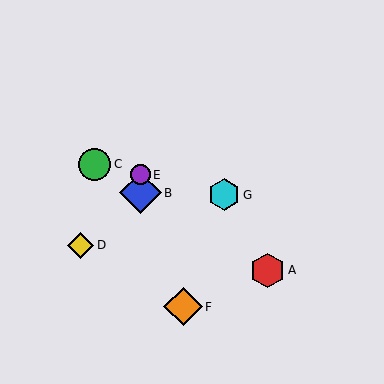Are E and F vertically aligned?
No, E is at x≈140 and F is at x≈183.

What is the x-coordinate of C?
Object C is at x≈95.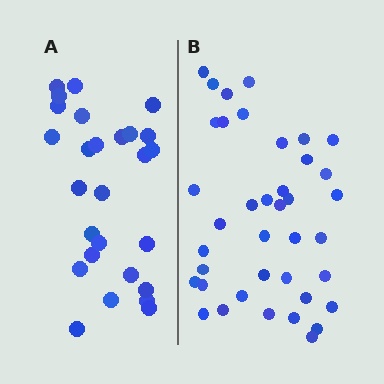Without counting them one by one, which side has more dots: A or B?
Region B (the right region) has more dots.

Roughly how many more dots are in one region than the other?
Region B has roughly 12 or so more dots than region A.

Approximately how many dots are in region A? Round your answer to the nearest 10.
About 30 dots. (The exact count is 27, which rounds to 30.)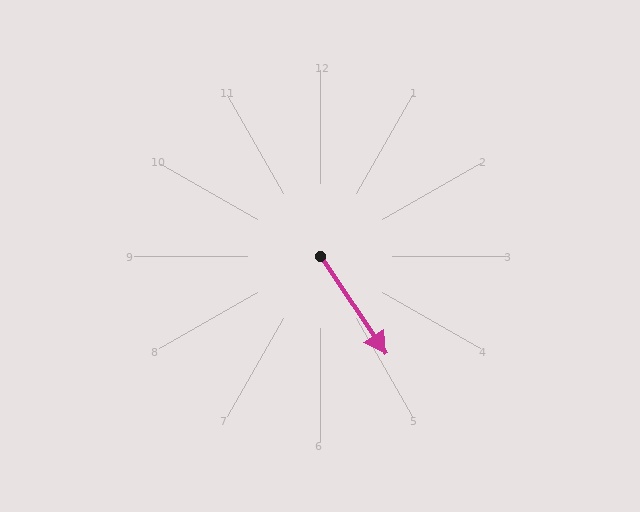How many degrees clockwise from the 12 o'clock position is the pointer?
Approximately 146 degrees.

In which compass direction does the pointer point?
Southeast.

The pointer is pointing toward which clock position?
Roughly 5 o'clock.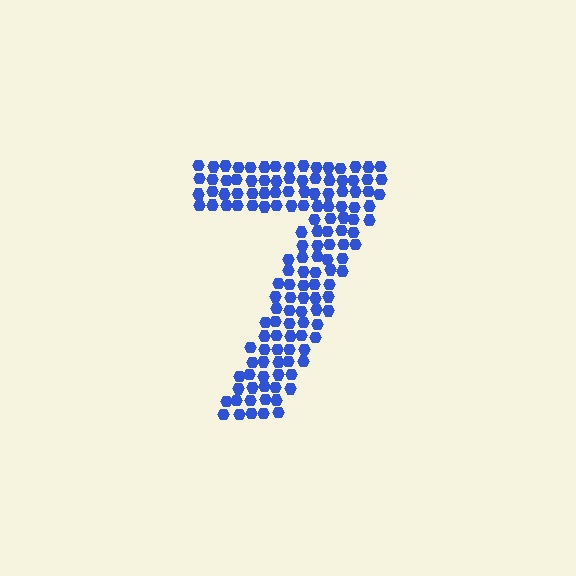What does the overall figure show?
The overall figure shows the digit 7.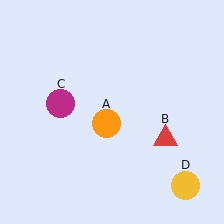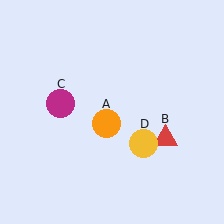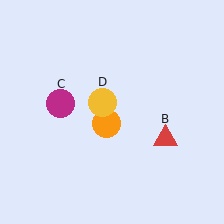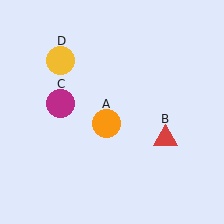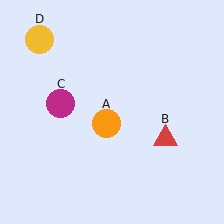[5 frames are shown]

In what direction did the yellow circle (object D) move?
The yellow circle (object D) moved up and to the left.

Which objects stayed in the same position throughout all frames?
Orange circle (object A) and red triangle (object B) and magenta circle (object C) remained stationary.